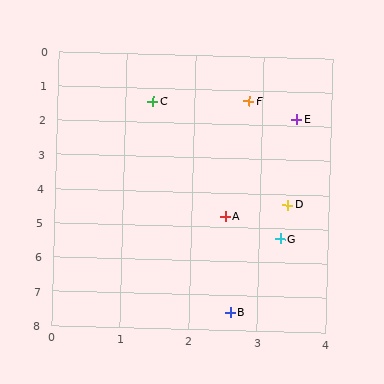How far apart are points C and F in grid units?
Points C and F are about 1.4 grid units apart.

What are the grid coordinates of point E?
Point E is at approximately (3.5, 1.8).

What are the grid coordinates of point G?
Point G is at approximately (3.3, 5.3).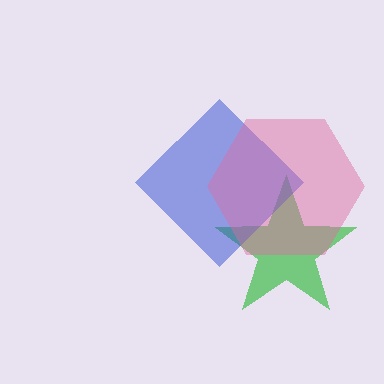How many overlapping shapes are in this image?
There are 3 overlapping shapes in the image.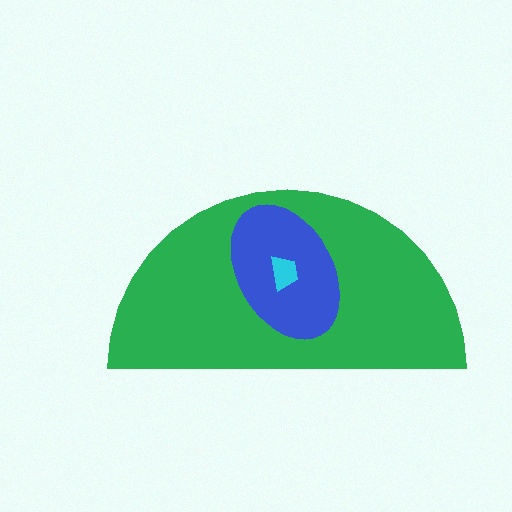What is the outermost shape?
The green semicircle.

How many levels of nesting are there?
3.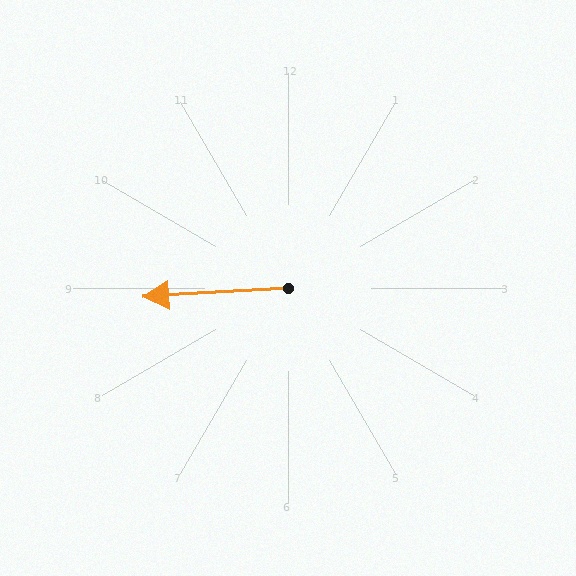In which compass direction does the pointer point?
West.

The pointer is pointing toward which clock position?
Roughly 9 o'clock.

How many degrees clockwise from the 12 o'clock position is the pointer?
Approximately 267 degrees.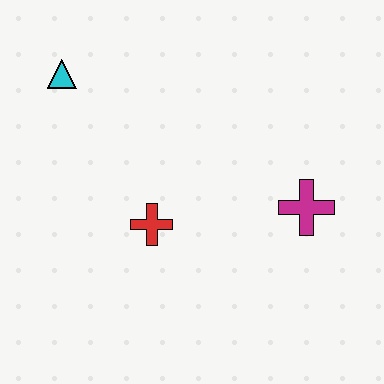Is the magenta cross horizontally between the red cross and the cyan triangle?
No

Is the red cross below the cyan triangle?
Yes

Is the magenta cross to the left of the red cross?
No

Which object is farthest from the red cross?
The cyan triangle is farthest from the red cross.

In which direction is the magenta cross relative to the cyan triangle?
The magenta cross is to the right of the cyan triangle.